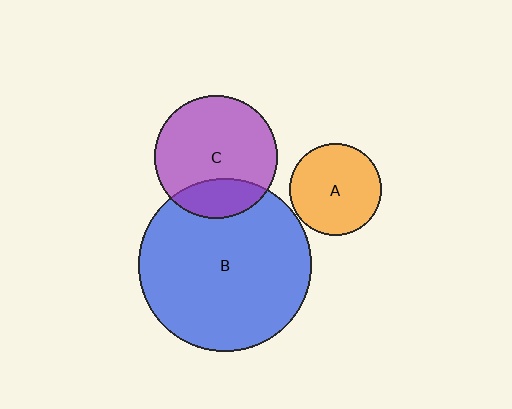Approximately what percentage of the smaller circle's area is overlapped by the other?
Approximately 25%.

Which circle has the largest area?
Circle B (blue).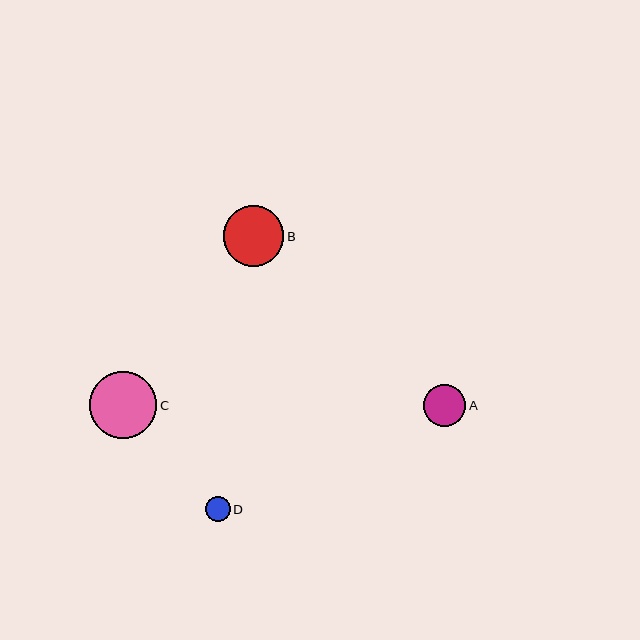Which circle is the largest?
Circle C is the largest with a size of approximately 67 pixels.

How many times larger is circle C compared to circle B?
Circle C is approximately 1.1 times the size of circle B.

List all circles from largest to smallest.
From largest to smallest: C, B, A, D.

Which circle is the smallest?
Circle D is the smallest with a size of approximately 24 pixels.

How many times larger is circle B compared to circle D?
Circle B is approximately 2.5 times the size of circle D.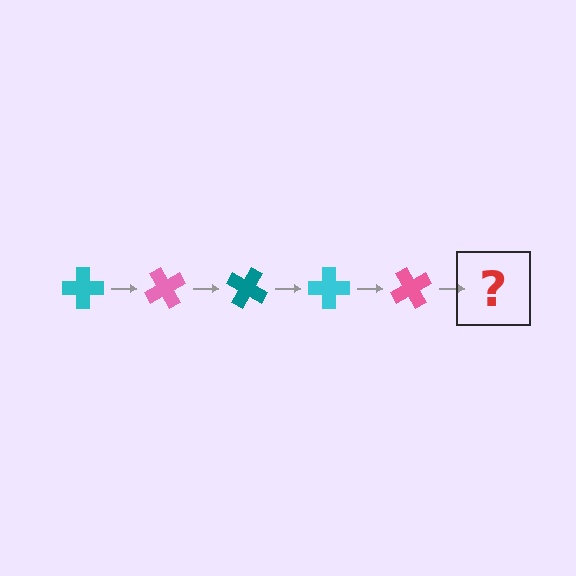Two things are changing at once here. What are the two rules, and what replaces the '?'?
The two rules are that it rotates 60 degrees each step and the color cycles through cyan, pink, and teal. The '?' should be a teal cross, rotated 300 degrees from the start.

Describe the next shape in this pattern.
It should be a teal cross, rotated 300 degrees from the start.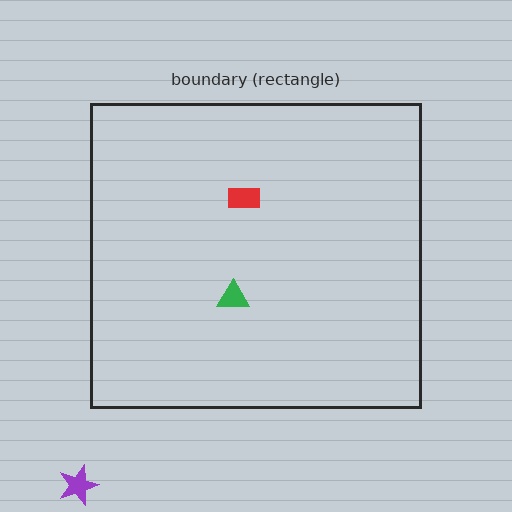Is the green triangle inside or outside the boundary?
Inside.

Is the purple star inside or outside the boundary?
Outside.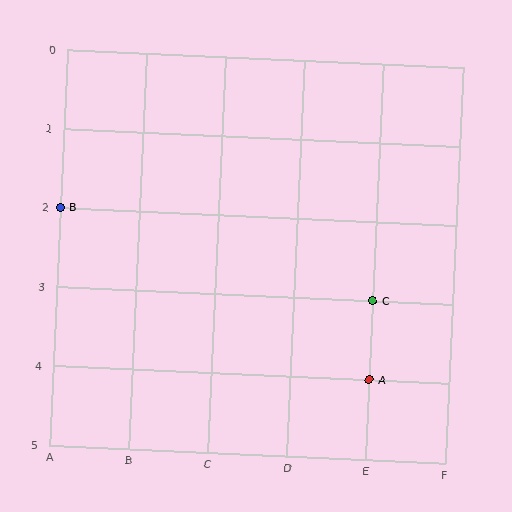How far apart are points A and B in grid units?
Points A and B are 4 columns and 2 rows apart (about 4.5 grid units diagonally).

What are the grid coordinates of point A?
Point A is at grid coordinates (E, 4).